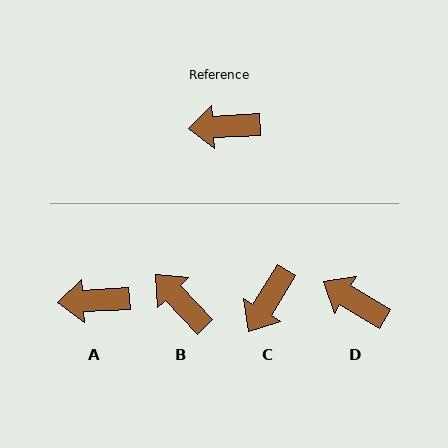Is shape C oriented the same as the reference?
No, it is off by about 55 degrees.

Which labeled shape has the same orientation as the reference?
A.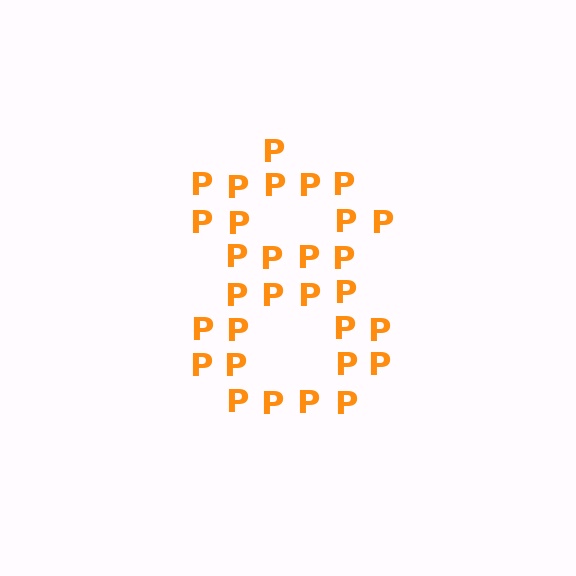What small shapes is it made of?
It is made of small letter P's.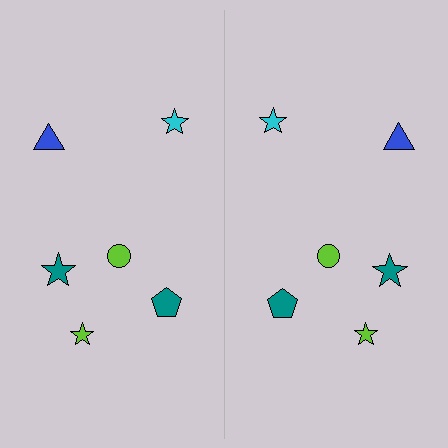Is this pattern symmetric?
Yes, this pattern has bilateral (reflection) symmetry.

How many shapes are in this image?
There are 12 shapes in this image.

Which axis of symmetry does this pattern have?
The pattern has a vertical axis of symmetry running through the center of the image.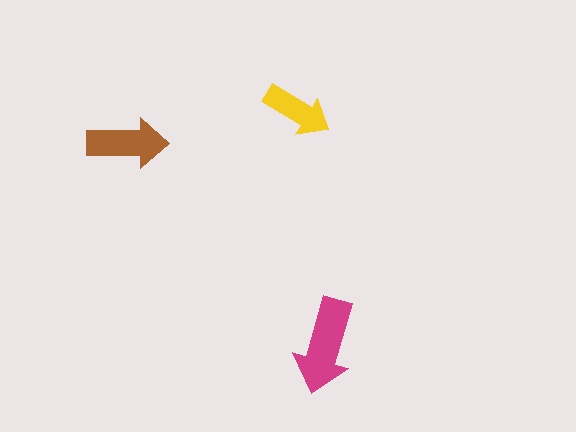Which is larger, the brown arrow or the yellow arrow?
The brown one.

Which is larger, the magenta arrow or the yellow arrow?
The magenta one.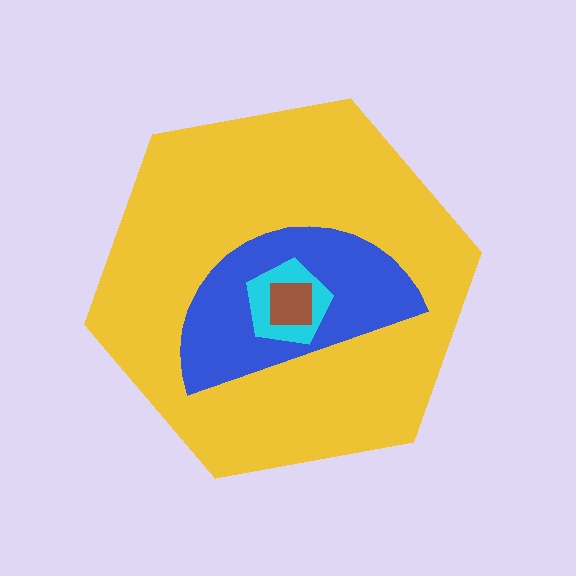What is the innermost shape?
The brown square.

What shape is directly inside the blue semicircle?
The cyan pentagon.